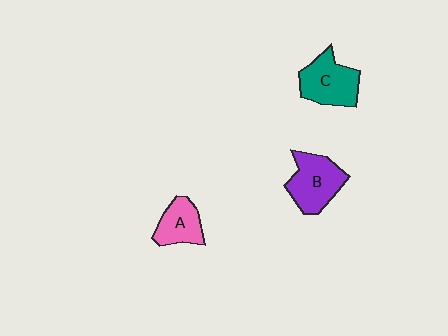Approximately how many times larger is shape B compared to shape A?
Approximately 1.4 times.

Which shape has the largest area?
Shape B (purple).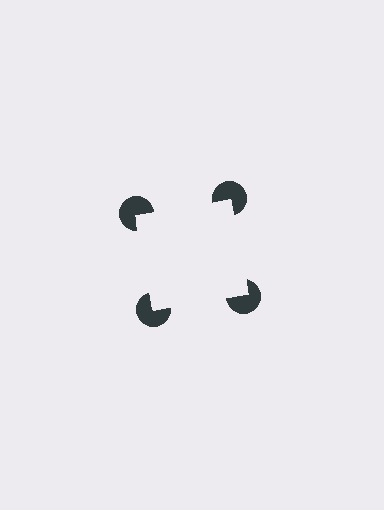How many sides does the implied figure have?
4 sides.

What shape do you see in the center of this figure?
An illusory square — its edges are inferred from the aligned wedge cuts in the pac-man discs, not physically drawn.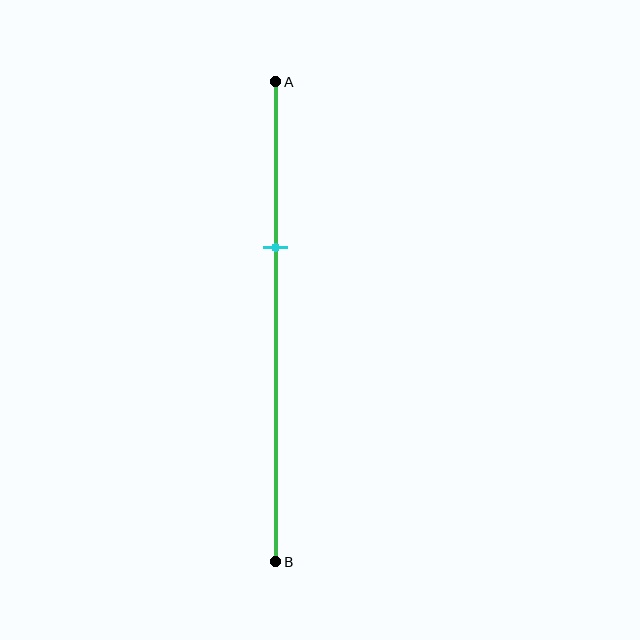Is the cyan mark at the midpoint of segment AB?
No, the mark is at about 35% from A, not at the 50% midpoint.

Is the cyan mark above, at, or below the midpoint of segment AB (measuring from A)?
The cyan mark is above the midpoint of segment AB.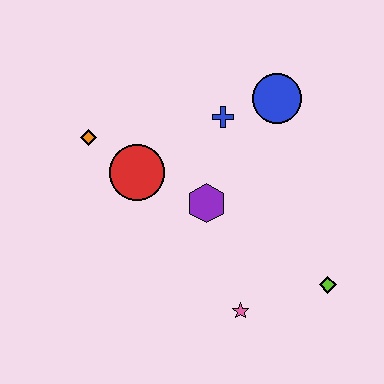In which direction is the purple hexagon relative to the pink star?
The purple hexagon is above the pink star.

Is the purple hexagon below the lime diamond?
No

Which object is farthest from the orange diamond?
The lime diamond is farthest from the orange diamond.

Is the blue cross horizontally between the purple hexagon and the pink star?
Yes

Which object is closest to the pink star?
The lime diamond is closest to the pink star.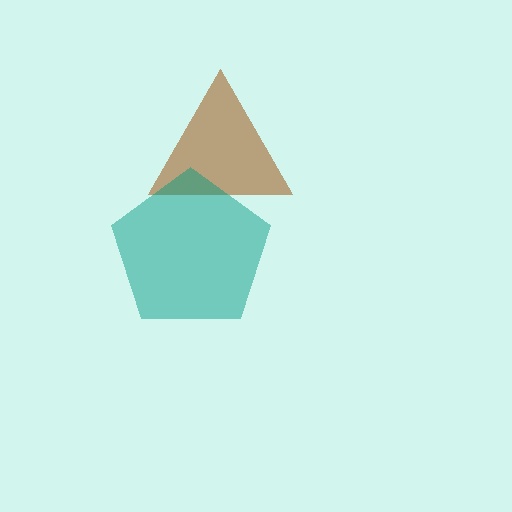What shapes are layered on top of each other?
The layered shapes are: a brown triangle, a teal pentagon.